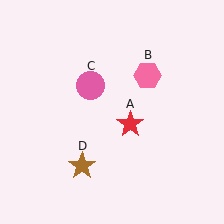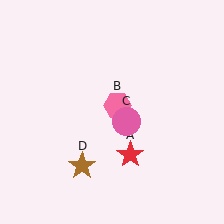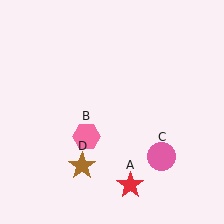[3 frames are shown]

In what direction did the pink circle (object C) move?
The pink circle (object C) moved down and to the right.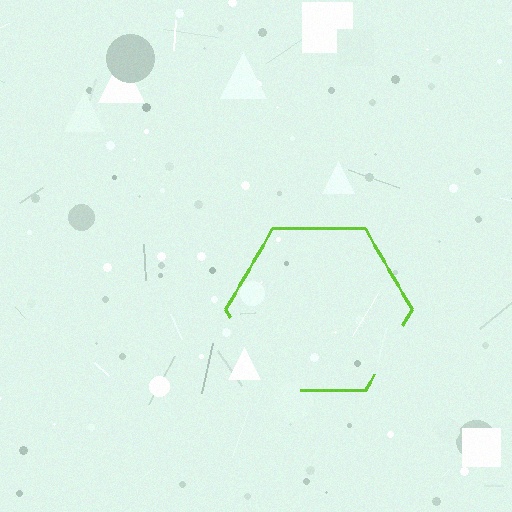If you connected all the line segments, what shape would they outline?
They would outline a hexagon.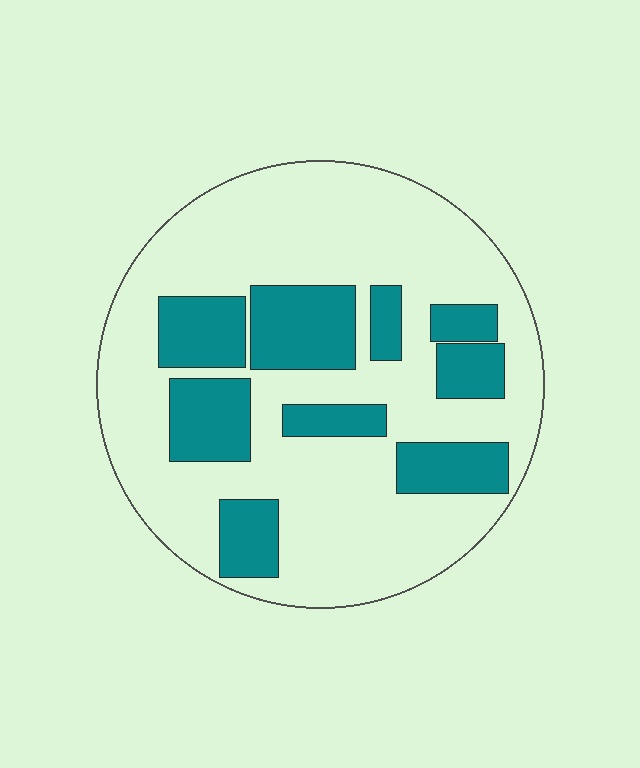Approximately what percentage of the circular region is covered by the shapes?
Approximately 30%.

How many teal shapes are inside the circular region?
9.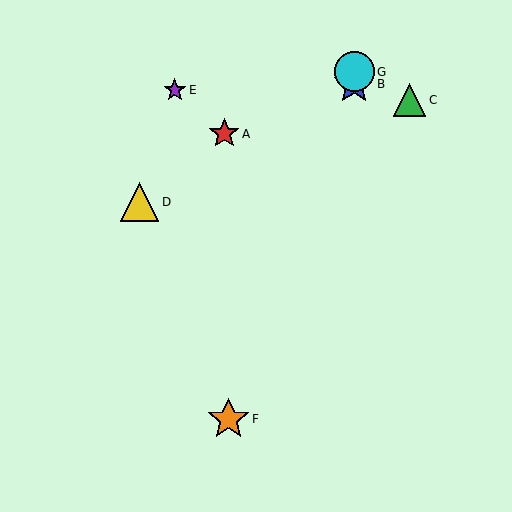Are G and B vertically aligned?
Yes, both are at x≈354.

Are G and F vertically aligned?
No, G is at x≈354 and F is at x≈229.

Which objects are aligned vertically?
Objects B, G are aligned vertically.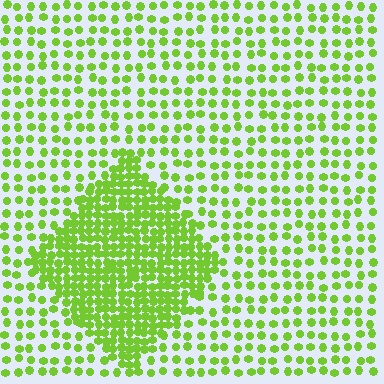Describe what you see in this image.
The image contains small lime elements arranged at two different densities. A diamond-shaped region is visible where the elements are more densely packed than the surrounding area.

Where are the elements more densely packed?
The elements are more densely packed inside the diamond boundary.